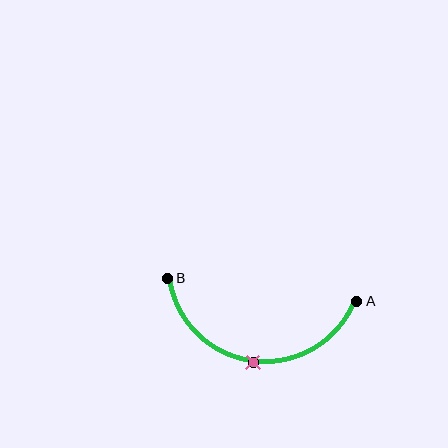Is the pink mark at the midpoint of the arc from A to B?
Yes. The pink mark lies on the arc at equal arc-length from both A and B — it is the arc midpoint.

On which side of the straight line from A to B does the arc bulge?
The arc bulges below the straight line connecting A and B.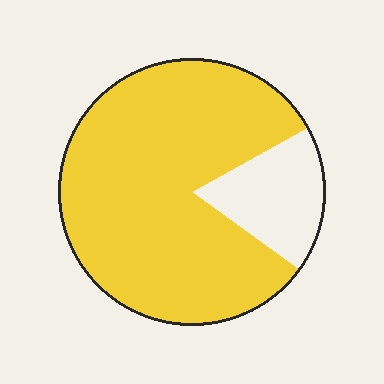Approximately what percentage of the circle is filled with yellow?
Approximately 80%.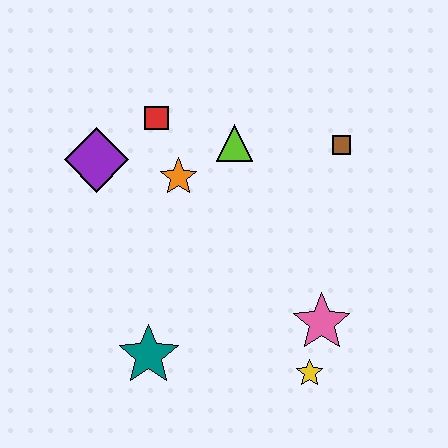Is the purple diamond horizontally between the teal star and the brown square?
No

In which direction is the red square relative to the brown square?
The red square is to the left of the brown square.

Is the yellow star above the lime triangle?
No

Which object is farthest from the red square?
The yellow star is farthest from the red square.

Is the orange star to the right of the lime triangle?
No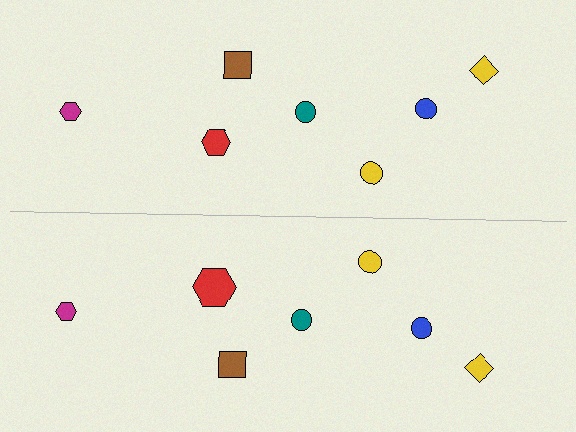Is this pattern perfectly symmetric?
No, the pattern is not perfectly symmetric. The red hexagon on the bottom side has a different size than its mirror counterpart.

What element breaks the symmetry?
The red hexagon on the bottom side has a different size than its mirror counterpart.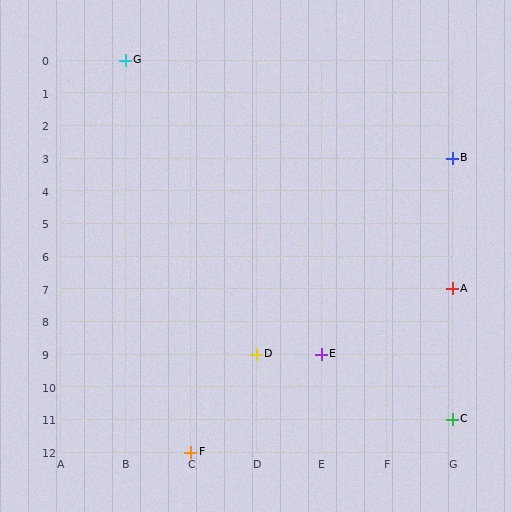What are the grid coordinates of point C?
Point C is at grid coordinates (G, 11).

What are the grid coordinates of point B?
Point B is at grid coordinates (G, 3).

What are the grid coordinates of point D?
Point D is at grid coordinates (D, 9).